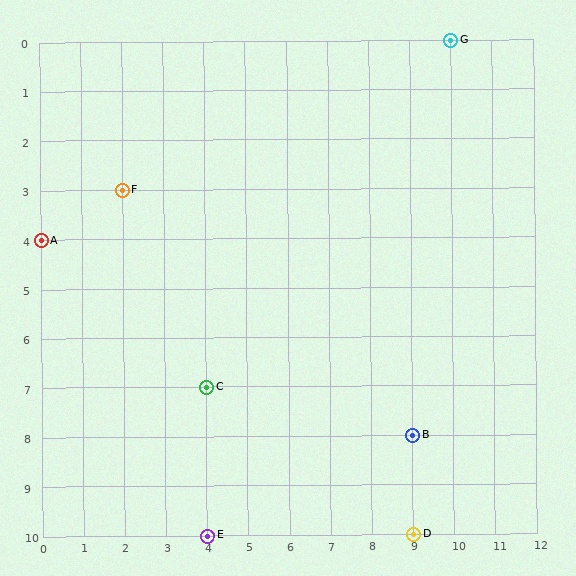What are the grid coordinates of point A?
Point A is at grid coordinates (0, 4).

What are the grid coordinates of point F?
Point F is at grid coordinates (2, 3).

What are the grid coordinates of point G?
Point G is at grid coordinates (10, 0).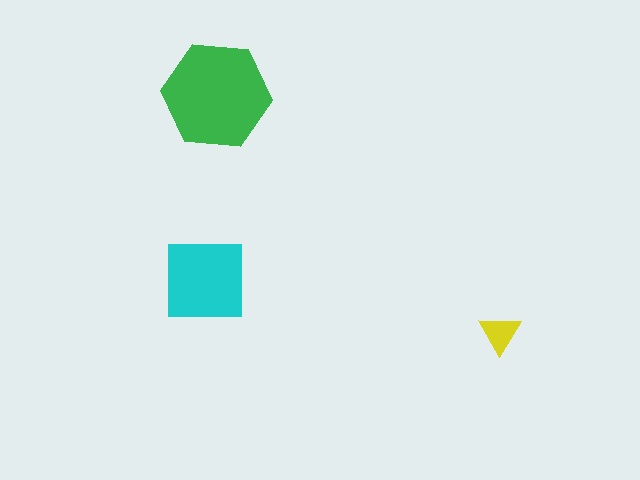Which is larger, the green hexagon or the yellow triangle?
The green hexagon.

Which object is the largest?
The green hexagon.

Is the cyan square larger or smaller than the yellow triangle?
Larger.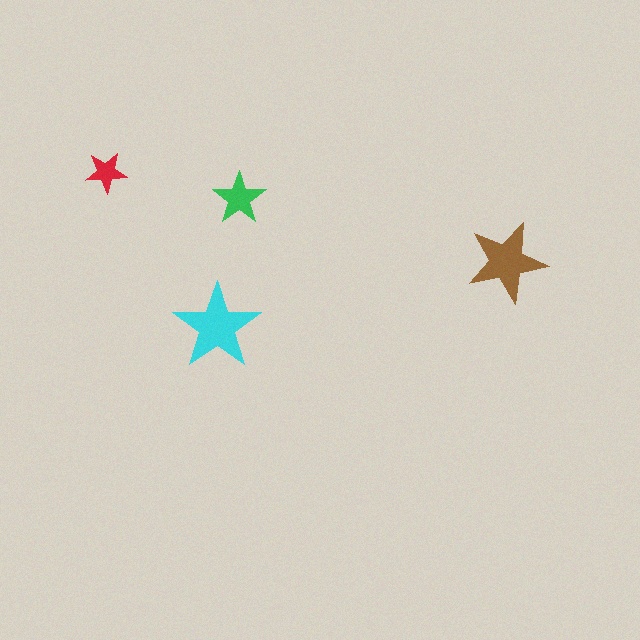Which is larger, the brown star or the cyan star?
The cyan one.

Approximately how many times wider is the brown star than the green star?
About 1.5 times wider.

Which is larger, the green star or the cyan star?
The cyan one.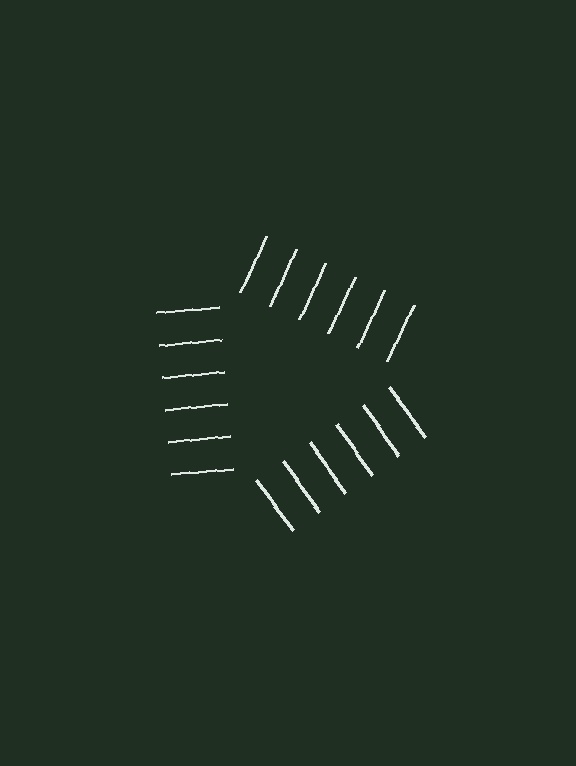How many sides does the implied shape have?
3 sides — the line-ends trace a triangle.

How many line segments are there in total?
18 — 6 along each of the 3 edges.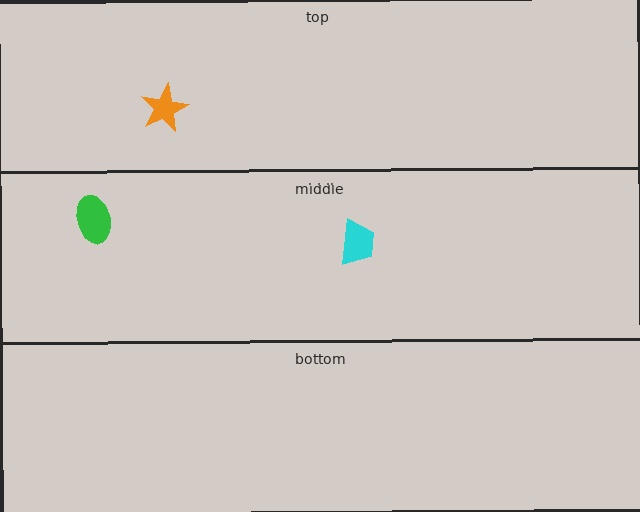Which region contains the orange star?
The top region.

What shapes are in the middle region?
The green ellipse, the cyan trapezoid.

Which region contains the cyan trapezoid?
The middle region.